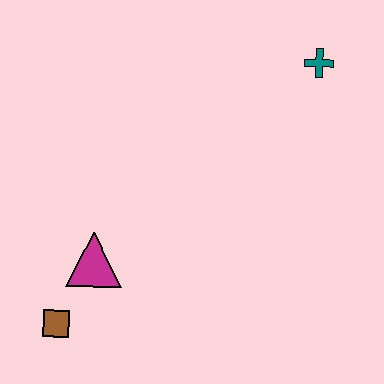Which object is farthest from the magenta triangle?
The teal cross is farthest from the magenta triangle.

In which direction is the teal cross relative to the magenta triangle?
The teal cross is to the right of the magenta triangle.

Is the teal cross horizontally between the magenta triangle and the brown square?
No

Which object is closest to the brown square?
The magenta triangle is closest to the brown square.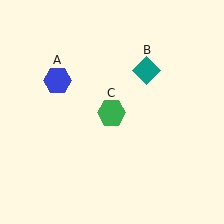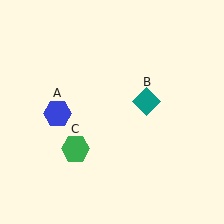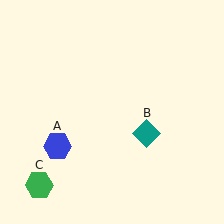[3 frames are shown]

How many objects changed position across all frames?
3 objects changed position: blue hexagon (object A), teal diamond (object B), green hexagon (object C).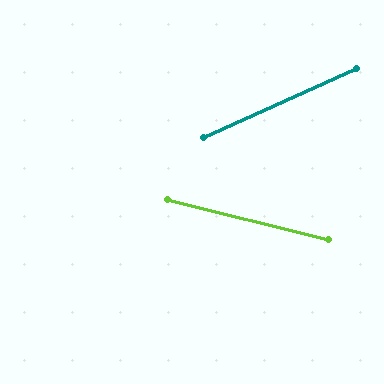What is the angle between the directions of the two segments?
Approximately 38 degrees.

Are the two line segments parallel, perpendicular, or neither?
Neither parallel nor perpendicular — they differ by about 38°.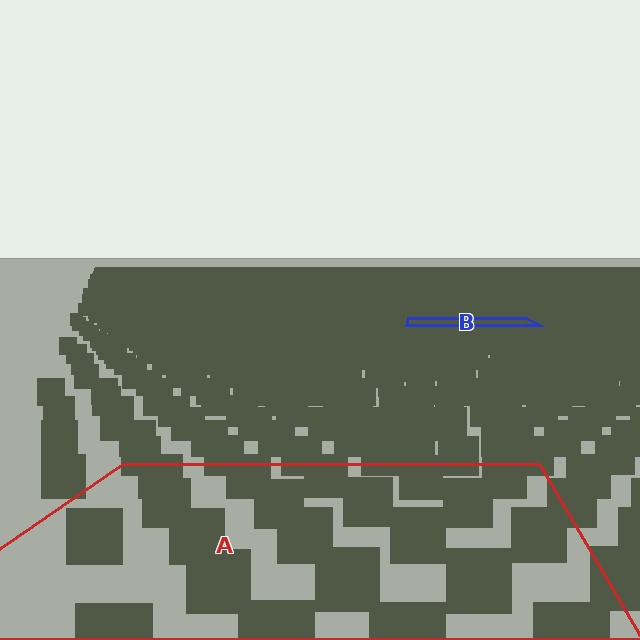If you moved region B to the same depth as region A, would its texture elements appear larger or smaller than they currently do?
They would appear larger. At a closer depth, the same texture elements are projected at a bigger on-screen size.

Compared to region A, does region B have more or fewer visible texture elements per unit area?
Region B has more texture elements per unit area — they are packed more densely because it is farther away.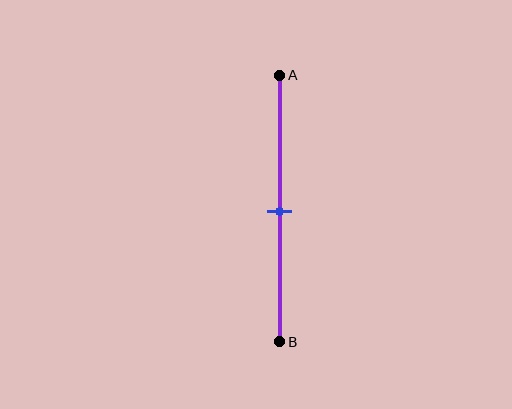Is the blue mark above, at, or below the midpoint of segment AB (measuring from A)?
The blue mark is approximately at the midpoint of segment AB.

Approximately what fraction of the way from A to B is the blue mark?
The blue mark is approximately 50% of the way from A to B.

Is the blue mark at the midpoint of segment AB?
Yes, the mark is approximately at the midpoint.